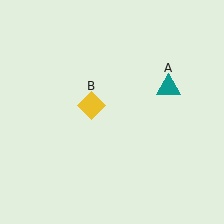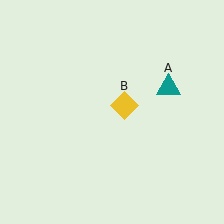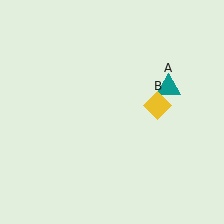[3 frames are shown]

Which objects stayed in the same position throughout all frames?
Teal triangle (object A) remained stationary.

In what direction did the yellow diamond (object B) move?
The yellow diamond (object B) moved right.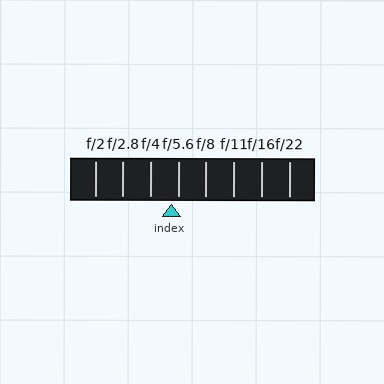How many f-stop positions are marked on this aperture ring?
There are 8 f-stop positions marked.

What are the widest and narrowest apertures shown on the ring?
The widest aperture shown is f/2 and the narrowest is f/22.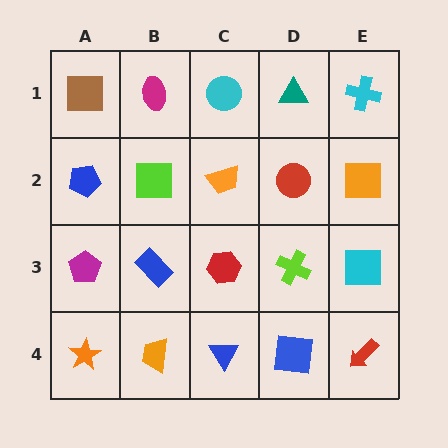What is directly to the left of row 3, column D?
A red hexagon.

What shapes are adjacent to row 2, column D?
A teal triangle (row 1, column D), a lime cross (row 3, column D), an orange trapezoid (row 2, column C), an orange square (row 2, column E).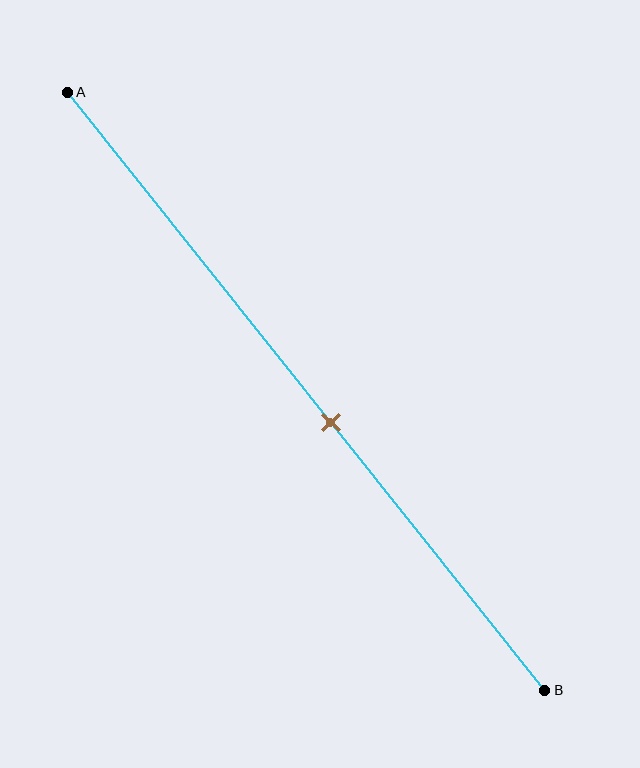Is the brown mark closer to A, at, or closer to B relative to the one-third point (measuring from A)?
The brown mark is closer to point B than the one-third point of segment AB.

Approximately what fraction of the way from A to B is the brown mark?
The brown mark is approximately 55% of the way from A to B.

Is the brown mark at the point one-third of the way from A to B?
No, the mark is at about 55% from A, not at the 33% one-third point.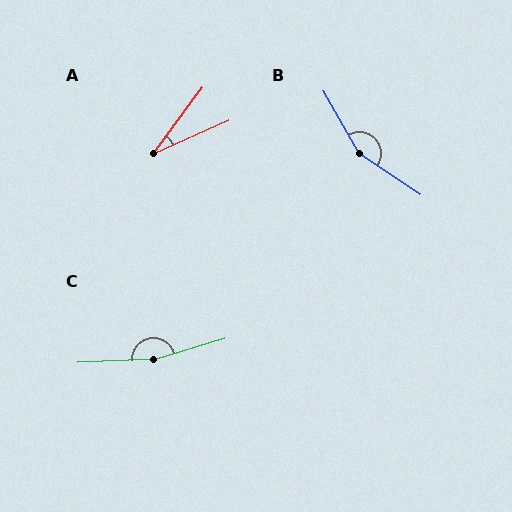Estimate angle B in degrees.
Approximately 153 degrees.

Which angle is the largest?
C, at approximately 166 degrees.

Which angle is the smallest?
A, at approximately 29 degrees.